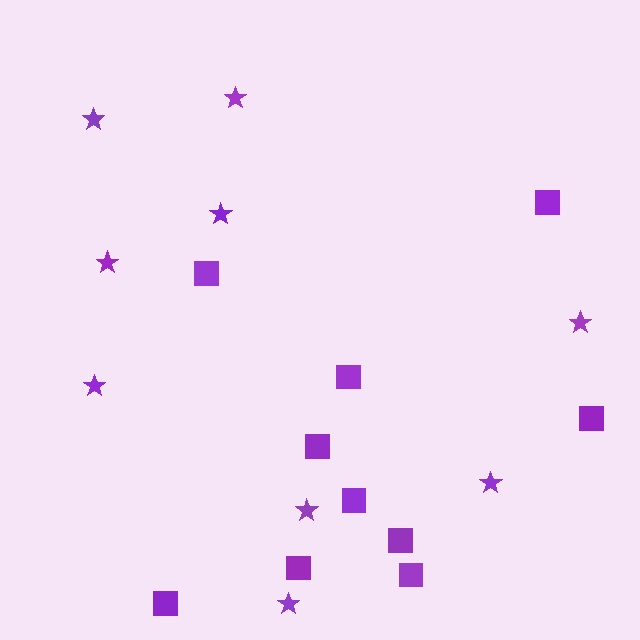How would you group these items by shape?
There are 2 groups: one group of squares (10) and one group of stars (9).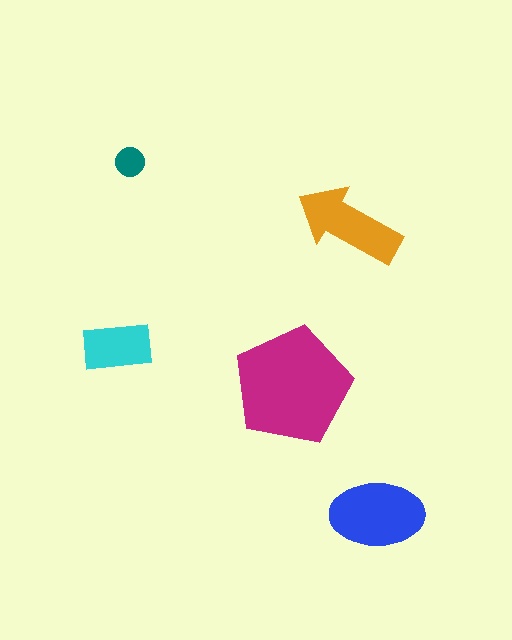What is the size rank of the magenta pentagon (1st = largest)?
1st.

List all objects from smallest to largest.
The teal circle, the cyan rectangle, the orange arrow, the blue ellipse, the magenta pentagon.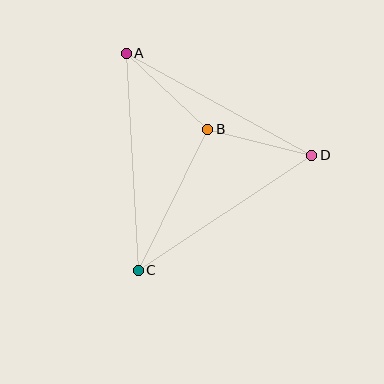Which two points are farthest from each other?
Points A and C are farthest from each other.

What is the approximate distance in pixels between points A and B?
The distance between A and B is approximately 111 pixels.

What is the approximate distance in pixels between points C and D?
The distance between C and D is approximately 209 pixels.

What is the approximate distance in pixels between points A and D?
The distance between A and D is approximately 212 pixels.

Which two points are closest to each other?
Points B and D are closest to each other.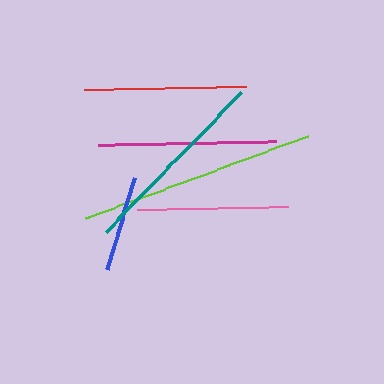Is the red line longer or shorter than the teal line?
The teal line is longer than the red line.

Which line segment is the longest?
The lime line is the longest at approximately 236 pixels.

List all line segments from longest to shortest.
From longest to shortest: lime, teal, magenta, red, pink, blue.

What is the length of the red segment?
The red segment is approximately 162 pixels long.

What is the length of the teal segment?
The teal segment is approximately 195 pixels long.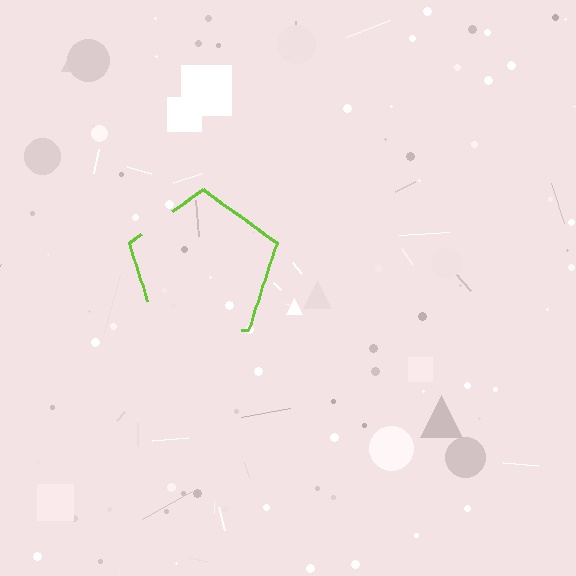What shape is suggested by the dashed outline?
The dashed outline suggests a pentagon.